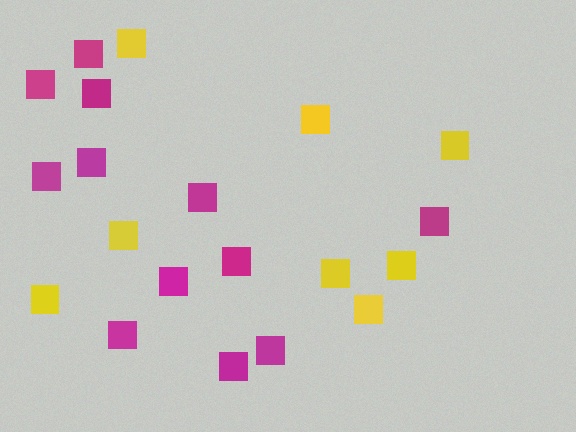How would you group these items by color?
There are 2 groups: one group of yellow squares (8) and one group of magenta squares (12).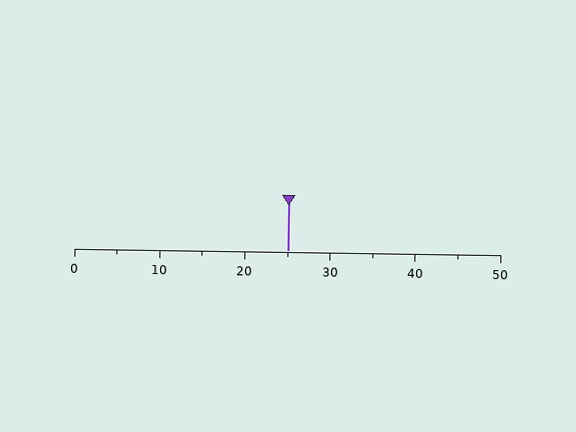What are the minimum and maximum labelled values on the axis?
The axis runs from 0 to 50.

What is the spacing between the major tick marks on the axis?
The major ticks are spaced 10 apart.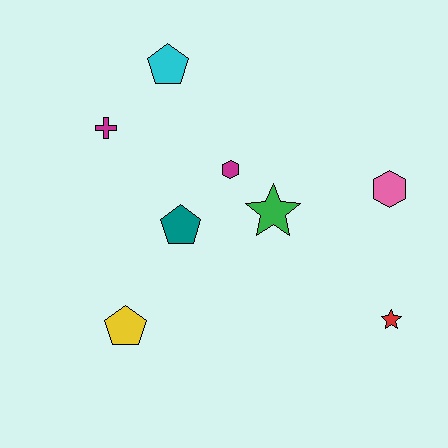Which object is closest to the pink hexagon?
The green star is closest to the pink hexagon.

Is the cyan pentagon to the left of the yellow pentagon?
No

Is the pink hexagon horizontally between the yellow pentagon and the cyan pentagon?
No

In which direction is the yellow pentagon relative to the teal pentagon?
The yellow pentagon is below the teal pentagon.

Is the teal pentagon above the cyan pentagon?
No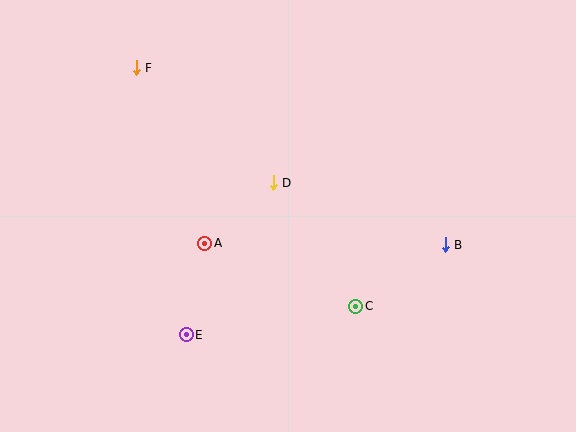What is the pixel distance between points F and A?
The distance between F and A is 188 pixels.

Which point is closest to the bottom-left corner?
Point E is closest to the bottom-left corner.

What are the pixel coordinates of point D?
Point D is at (273, 183).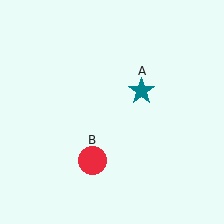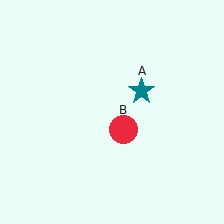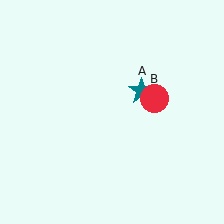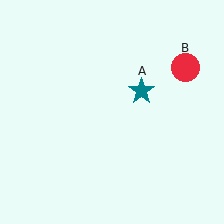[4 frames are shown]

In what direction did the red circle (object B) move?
The red circle (object B) moved up and to the right.